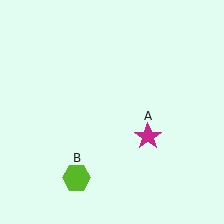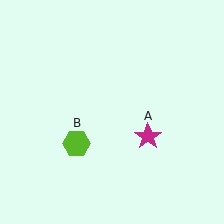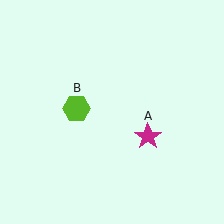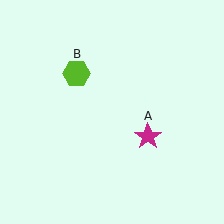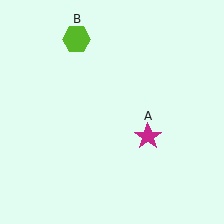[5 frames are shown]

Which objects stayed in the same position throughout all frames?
Magenta star (object A) remained stationary.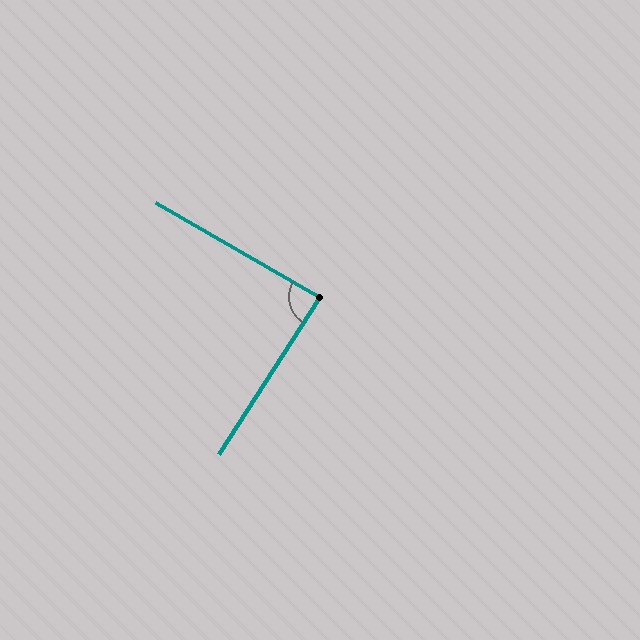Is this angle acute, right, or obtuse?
It is approximately a right angle.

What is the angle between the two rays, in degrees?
Approximately 87 degrees.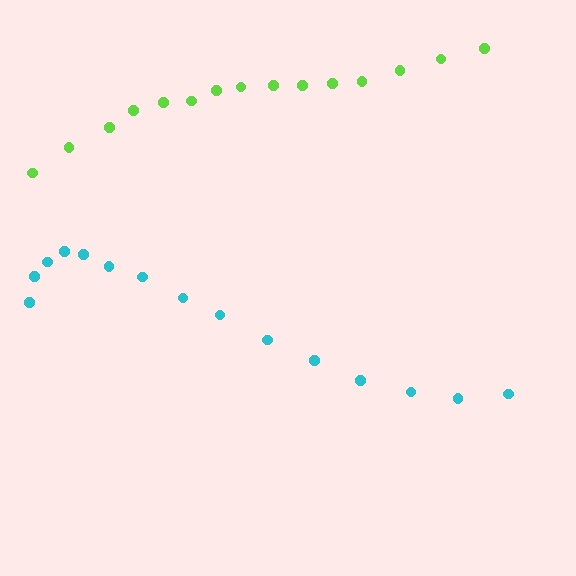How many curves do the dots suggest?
There are 2 distinct paths.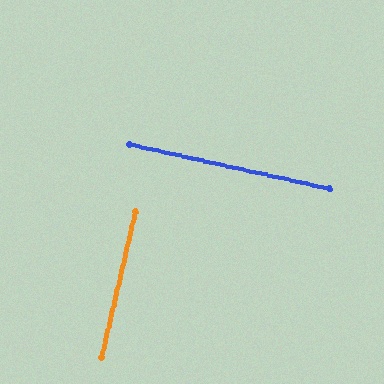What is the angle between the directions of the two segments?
Approximately 89 degrees.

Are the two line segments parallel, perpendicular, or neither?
Perpendicular — they meet at approximately 89°.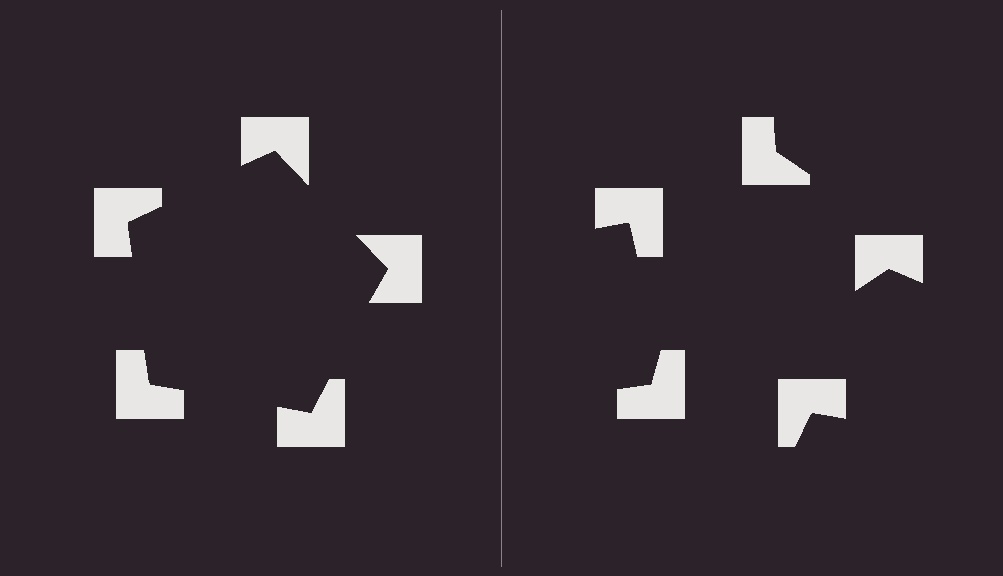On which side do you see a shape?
An illusory pentagon appears on the left side. On the right side the wedge cuts are rotated, so no coherent shape forms.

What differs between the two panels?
The notched squares are positioned identically on both sides; only the wedge orientations differ. On the left they align to a pentagon; on the right they are misaligned.